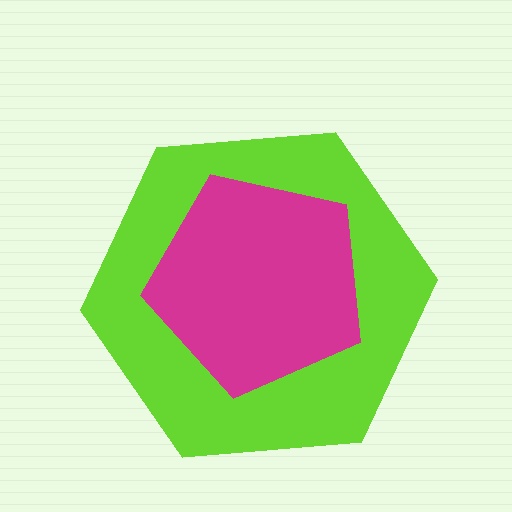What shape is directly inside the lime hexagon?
The magenta pentagon.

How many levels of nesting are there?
2.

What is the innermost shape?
The magenta pentagon.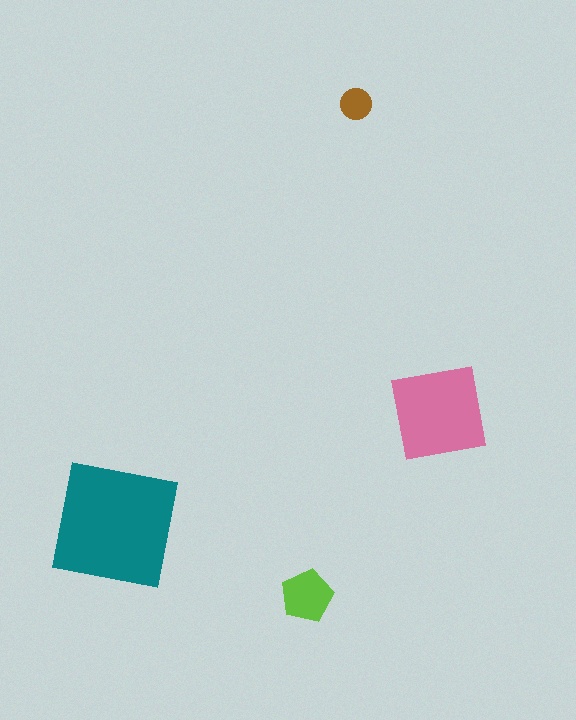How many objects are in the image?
There are 4 objects in the image.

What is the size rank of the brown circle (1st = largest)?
4th.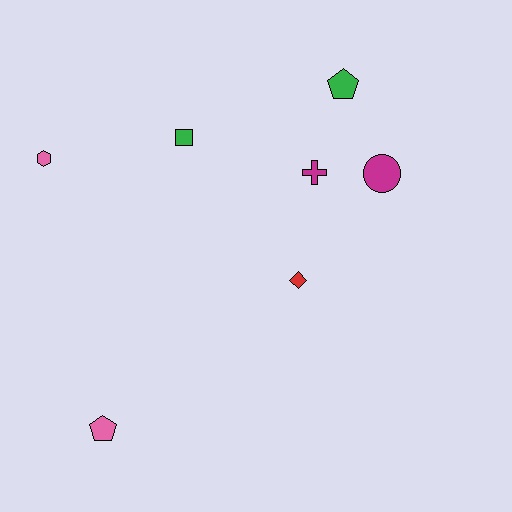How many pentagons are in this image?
There are 2 pentagons.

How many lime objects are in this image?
There are no lime objects.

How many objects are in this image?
There are 7 objects.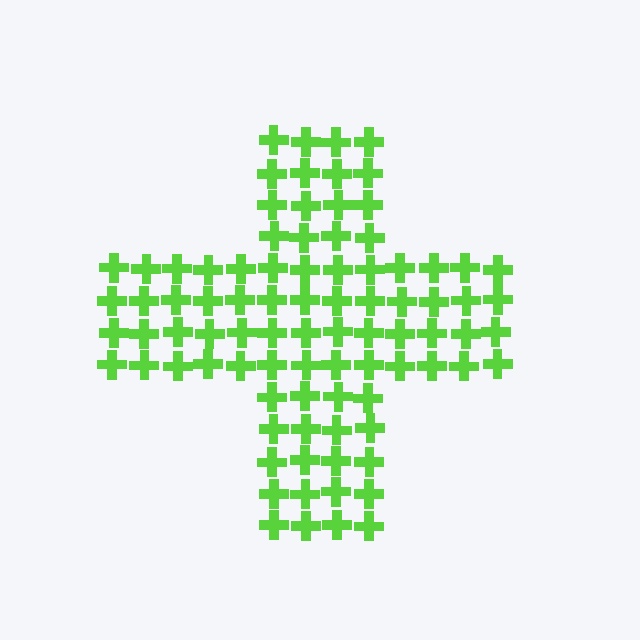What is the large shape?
The large shape is a cross.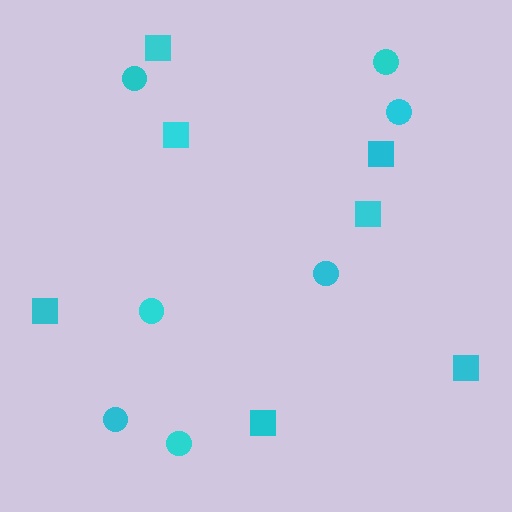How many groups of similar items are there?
There are 2 groups: one group of circles (7) and one group of squares (7).